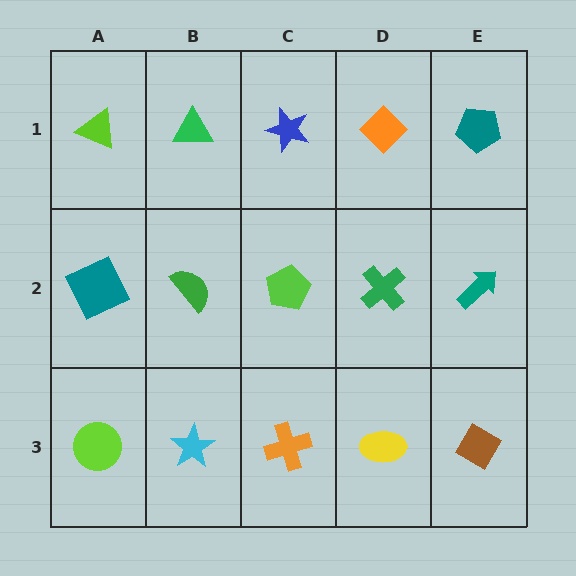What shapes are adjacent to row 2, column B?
A green triangle (row 1, column B), a cyan star (row 3, column B), a teal square (row 2, column A), a lime pentagon (row 2, column C).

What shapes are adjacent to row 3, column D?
A green cross (row 2, column D), an orange cross (row 3, column C), a brown diamond (row 3, column E).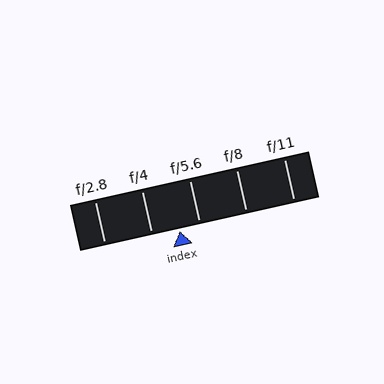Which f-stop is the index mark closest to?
The index mark is closest to f/5.6.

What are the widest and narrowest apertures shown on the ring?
The widest aperture shown is f/2.8 and the narrowest is f/11.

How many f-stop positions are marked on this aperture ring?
There are 5 f-stop positions marked.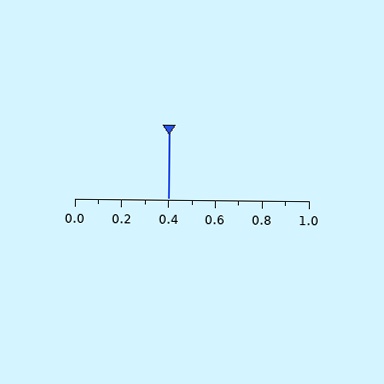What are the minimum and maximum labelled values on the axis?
The axis runs from 0.0 to 1.0.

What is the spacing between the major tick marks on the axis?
The major ticks are spaced 0.2 apart.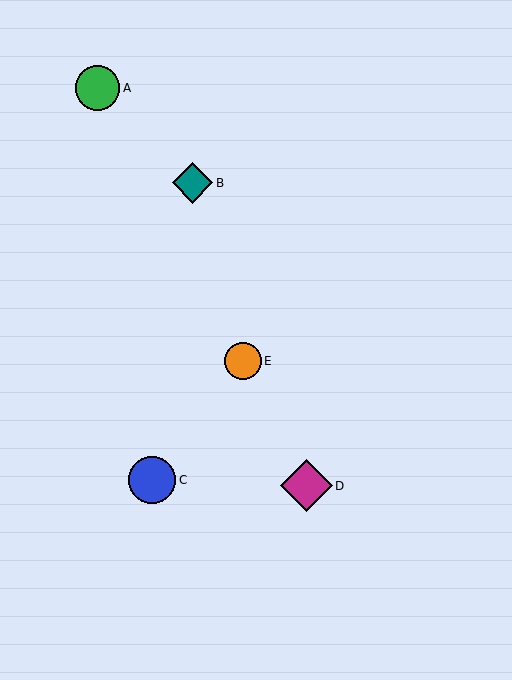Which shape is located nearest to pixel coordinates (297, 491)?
The magenta diamond (labeled D) at (306, 486) is nearest to that location.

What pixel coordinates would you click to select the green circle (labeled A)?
Click at (97, 88) to select the green circle A.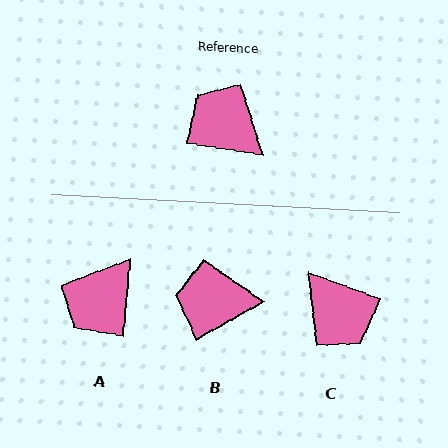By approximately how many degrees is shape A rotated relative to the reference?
Approximately 93 degrees counter-clockwise.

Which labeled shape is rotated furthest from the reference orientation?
C, about 169 degrees away.